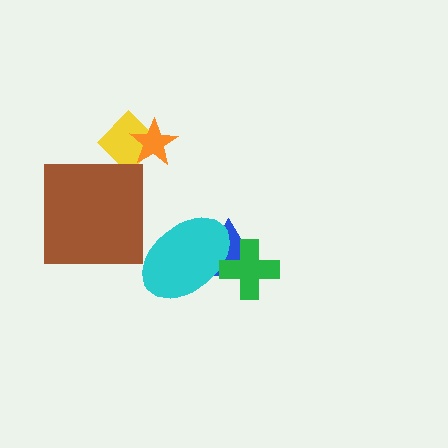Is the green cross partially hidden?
No, no other shape covers it.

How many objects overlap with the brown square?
0 objects overlap with the brown square.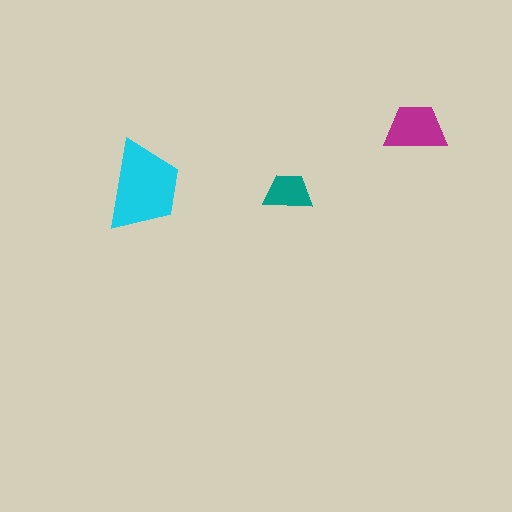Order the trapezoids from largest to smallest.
the cyan one, the magenta one, the teal one.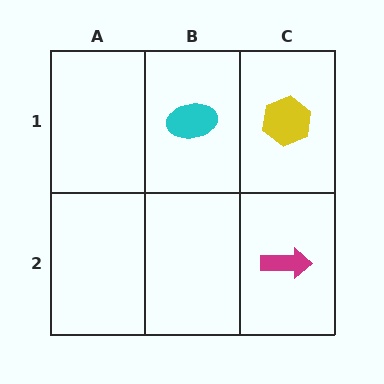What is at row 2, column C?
A magenta arrow.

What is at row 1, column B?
A cyan ellipse.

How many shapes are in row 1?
2 shapes.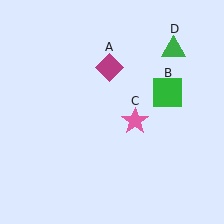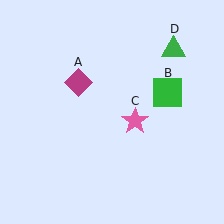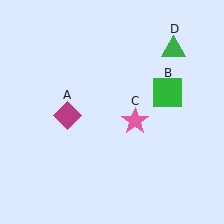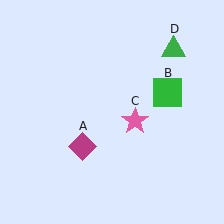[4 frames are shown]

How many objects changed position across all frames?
1 object changed position: magenta diamond (object A).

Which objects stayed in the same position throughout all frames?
Green square (object B) and pink star (object C) and green triangle (object D) remained stationary.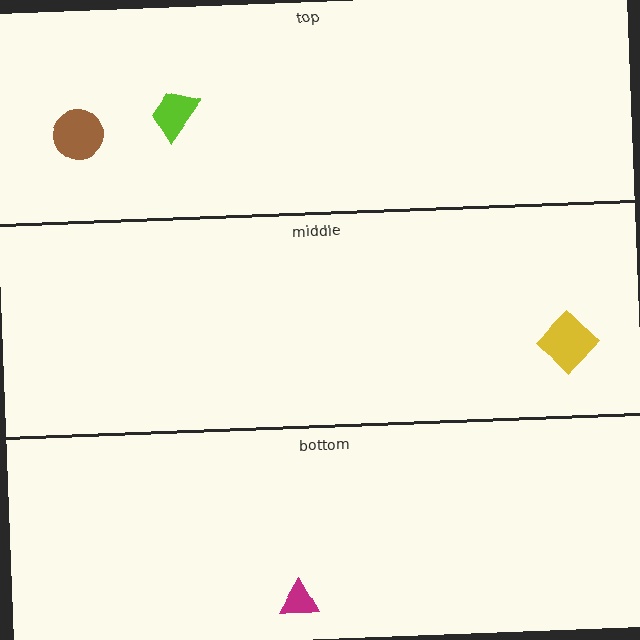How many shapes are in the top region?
2.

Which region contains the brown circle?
The top region.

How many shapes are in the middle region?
1.